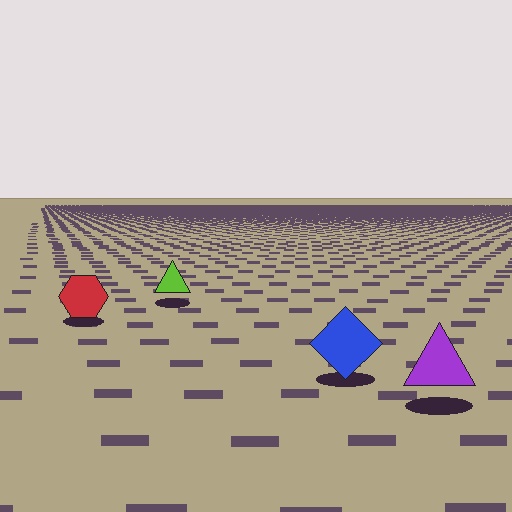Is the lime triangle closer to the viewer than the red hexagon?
No. The red hexagon is closer — you can tell from the texture gradient: the ground texture is coarser near it.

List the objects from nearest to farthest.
From nearest to farthest: the purple triangle, the blue diamond, the red hexagon, the lime triangle.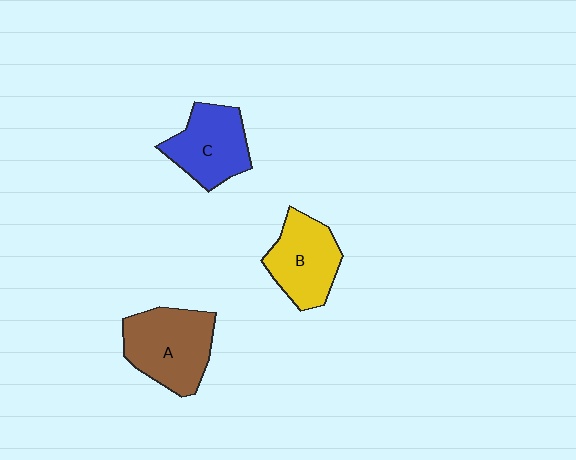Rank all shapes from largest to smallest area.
From largest to smallest: A (brown), B (yellow), C (blue).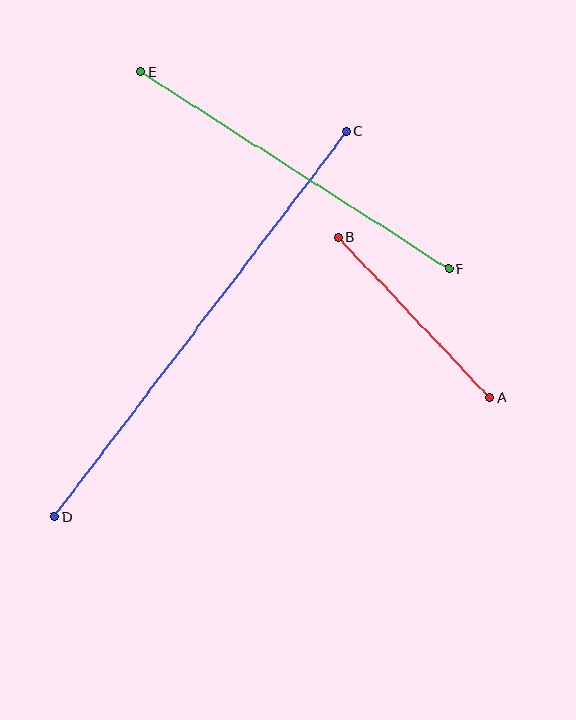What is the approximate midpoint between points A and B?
The midpoint is at approximately (414, 317) pixels.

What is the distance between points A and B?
The distance is approximately 220 pixels.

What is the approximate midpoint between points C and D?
The midpoint is at approximately (200, 324) pixels.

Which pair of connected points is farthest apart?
Points C and D are farthest apart.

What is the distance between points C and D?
The distance is approximately 484 pixels.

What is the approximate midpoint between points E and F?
The midpoint is at approximately (295, 170) pixels.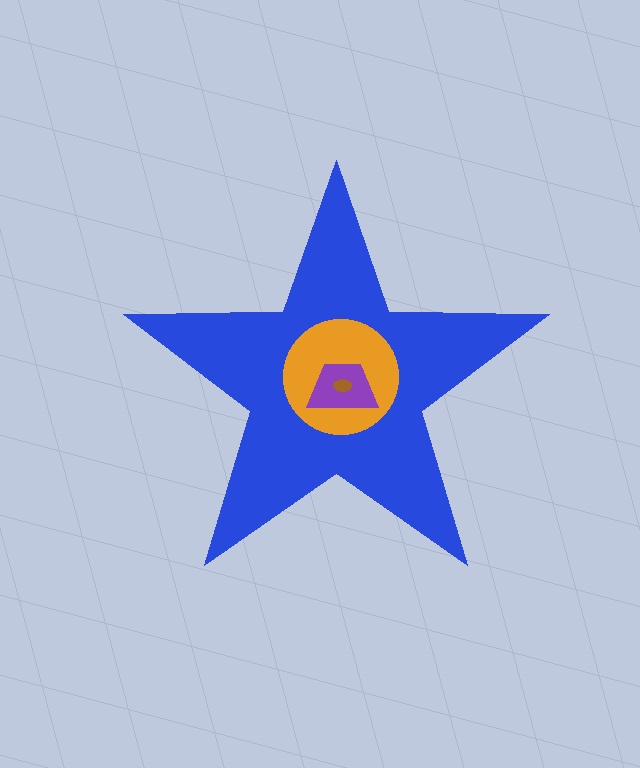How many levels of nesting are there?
4.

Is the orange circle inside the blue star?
Yes.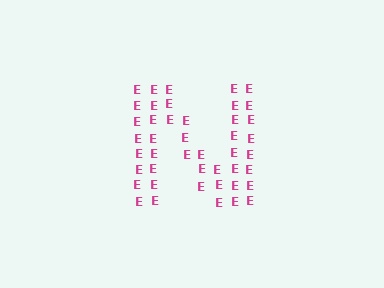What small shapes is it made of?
It is made of small letter E's.